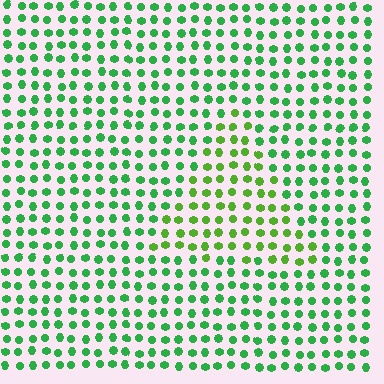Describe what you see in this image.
The image is filled with small green elements in a uniform arrangement. A triangle-shaped region is visible where the elements are tinted to a slightly different hue, forming a subtle color boundary.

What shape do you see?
I see a triangle.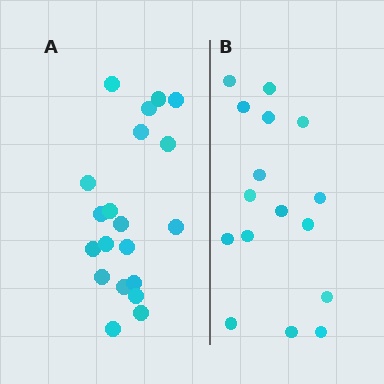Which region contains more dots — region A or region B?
Region A (the left region) has more dots.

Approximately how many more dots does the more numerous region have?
Region A has about 4 more dots than region B.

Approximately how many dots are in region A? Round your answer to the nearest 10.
About 20 dots.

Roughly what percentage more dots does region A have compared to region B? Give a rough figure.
About 25% more.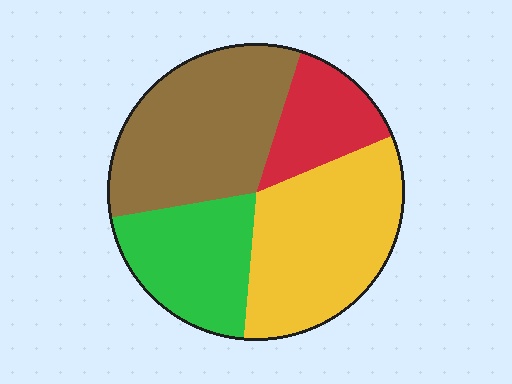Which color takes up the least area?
Red, at roughly 15%.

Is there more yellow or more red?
Yellow.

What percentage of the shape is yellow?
Yellow covers 32% of the shape.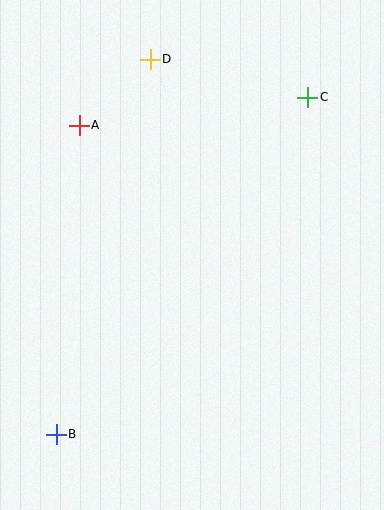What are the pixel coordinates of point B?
Point B is at (56, 434).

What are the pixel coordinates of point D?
Point D is at (150, 59).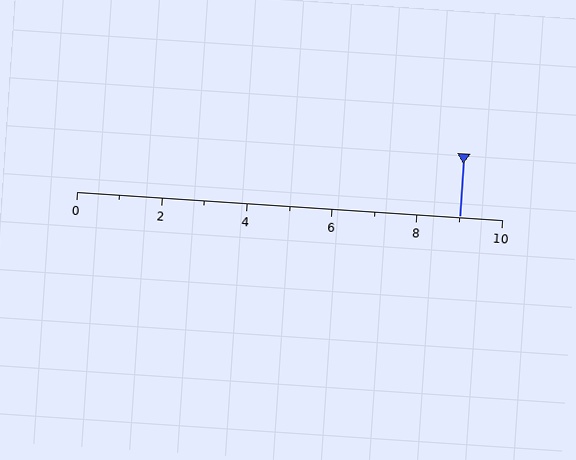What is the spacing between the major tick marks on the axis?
The major ticks are spaced 2 apart.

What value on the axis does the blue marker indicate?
The marker indicates approximately 9.